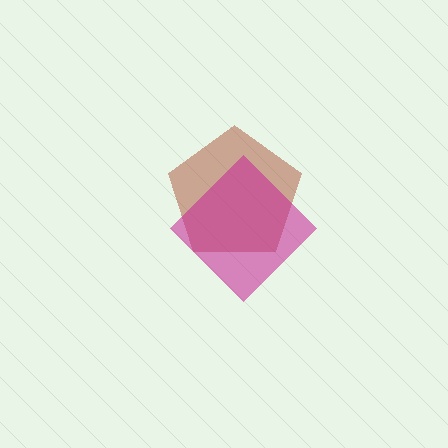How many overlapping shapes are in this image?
There are 2 overlapping shapes in the image.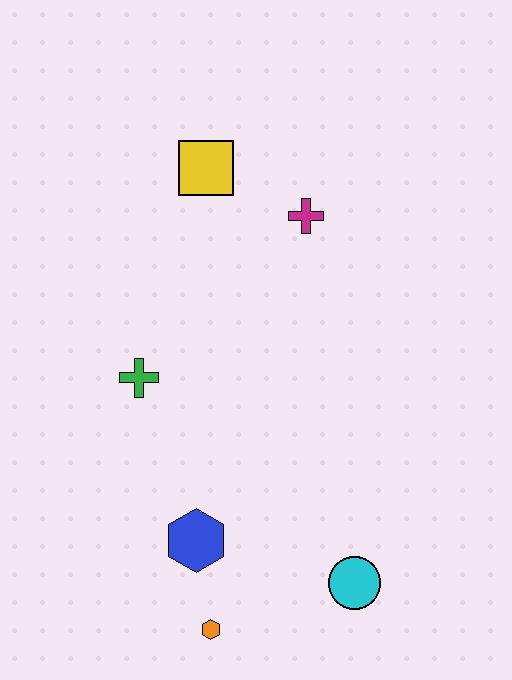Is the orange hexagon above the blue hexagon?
No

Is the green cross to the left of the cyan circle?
Yes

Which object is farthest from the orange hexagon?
The yellow square is farthest from the orange hexagon.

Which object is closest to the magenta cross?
The yellow square is closest to the magenta cross.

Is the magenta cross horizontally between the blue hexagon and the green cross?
No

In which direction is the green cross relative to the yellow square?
The green cross is below the yellow square.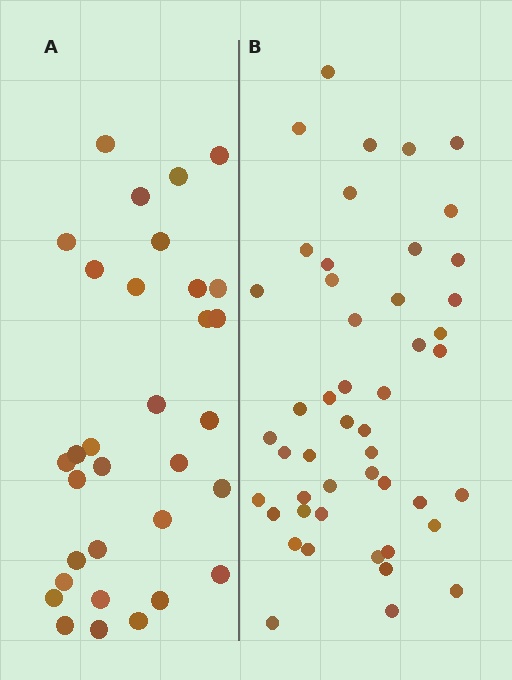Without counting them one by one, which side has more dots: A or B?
Region B (the right region) has more dots.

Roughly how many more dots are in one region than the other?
Region B has approximately 15 more dots than region A.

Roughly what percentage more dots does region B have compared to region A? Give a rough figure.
About 50% more.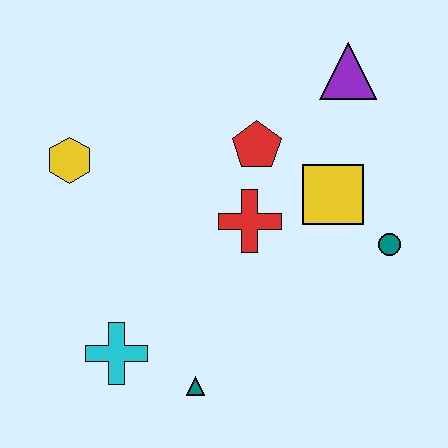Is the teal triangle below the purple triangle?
Yes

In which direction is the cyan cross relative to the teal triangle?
The cyan cross is to the left of the teal triangle.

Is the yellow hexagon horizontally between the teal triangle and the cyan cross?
No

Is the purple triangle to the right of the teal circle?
No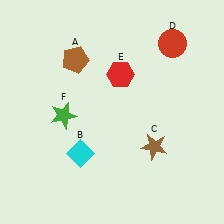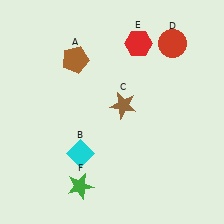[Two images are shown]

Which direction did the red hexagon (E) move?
The red hexagon (E) moved up.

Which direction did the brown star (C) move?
The brown star (C) moved up.